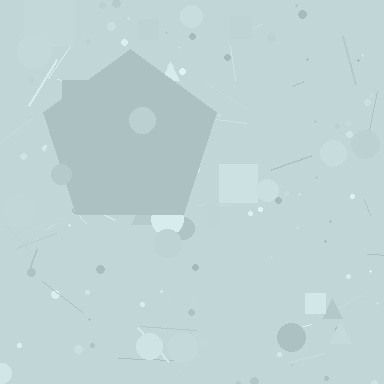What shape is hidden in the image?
A pentagon is hidden in the image.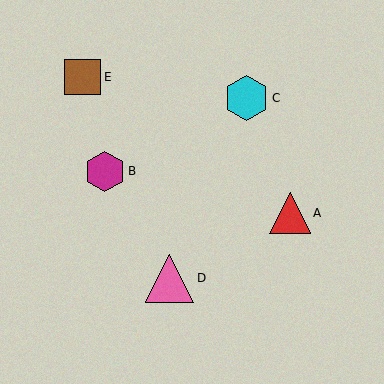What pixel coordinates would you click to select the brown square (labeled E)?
Click at (83, 77) to select the brown square E.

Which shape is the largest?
The pink triangle (labeled D) is the largest.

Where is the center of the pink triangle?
The center of the pink triangle is at (170, 278).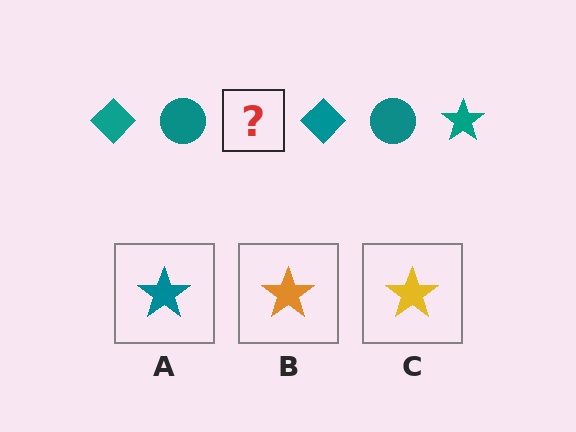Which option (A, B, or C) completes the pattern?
A.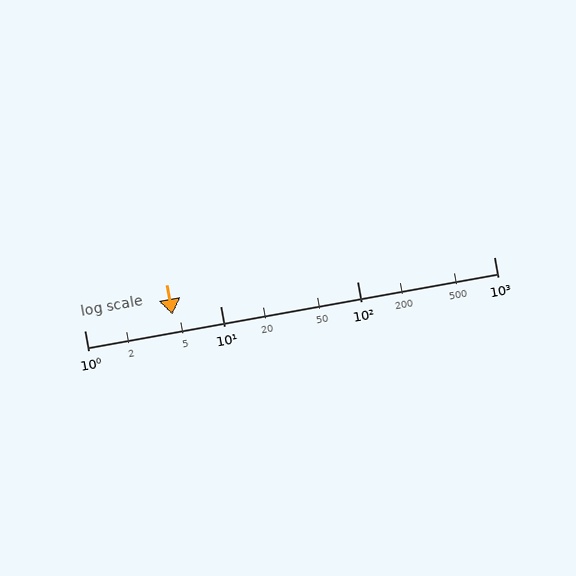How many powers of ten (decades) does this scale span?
The scale spans 3 decades, from 1 to 1000.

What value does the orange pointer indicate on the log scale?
The pointer indicates approximately 4.4.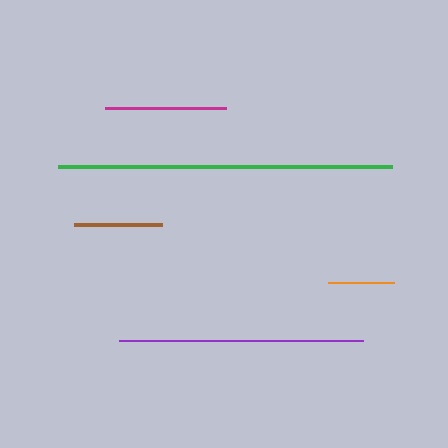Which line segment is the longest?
The green line is the longest at approximately 334 pixels.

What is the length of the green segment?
The green segment is approximately 334 pixels long.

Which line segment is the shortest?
The orange line is the shortest at approximately 65 pixels.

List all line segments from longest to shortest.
From longest to shortest: green, purple, magenta, brown, orange.